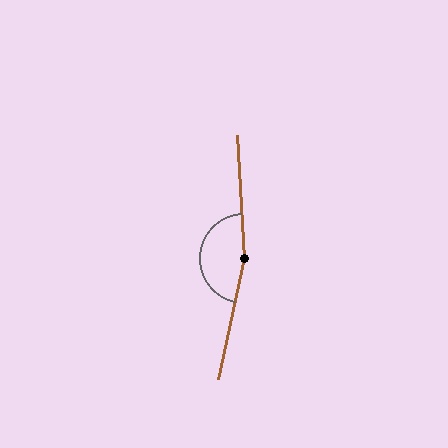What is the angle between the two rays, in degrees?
Approximately 164 degrees.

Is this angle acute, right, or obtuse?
It is obtuse.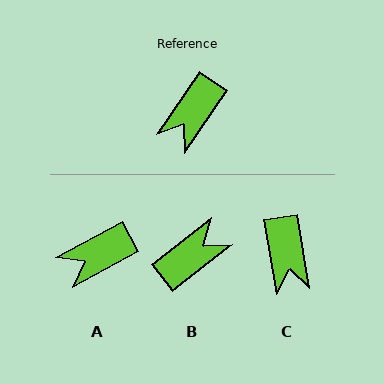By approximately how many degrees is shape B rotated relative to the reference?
Approximately 163 degrees counter-clockwise.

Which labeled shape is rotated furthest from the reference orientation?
B, about 163 degrees away.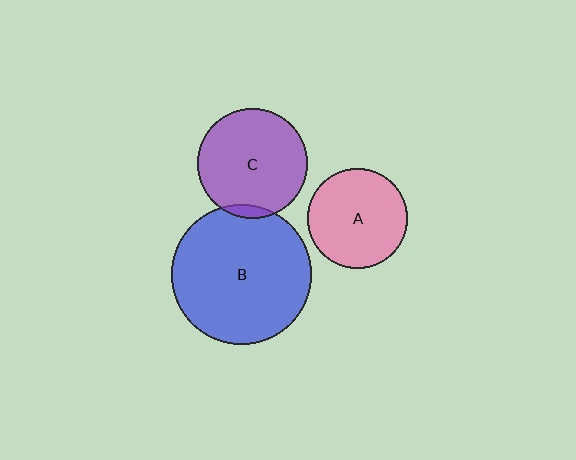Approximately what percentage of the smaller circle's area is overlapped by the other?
Approximately 5%.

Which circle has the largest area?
Circle B (blue).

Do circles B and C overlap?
Yes.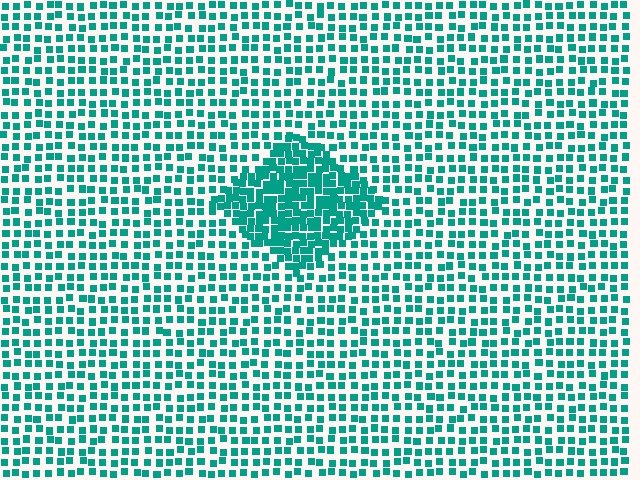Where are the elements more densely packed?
The elements are more densely packed inside the diamond boundary.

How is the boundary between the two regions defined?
The boundary is defined by a change in element density (approximately 2.1x ratio). All elements are the same color, size, and shape.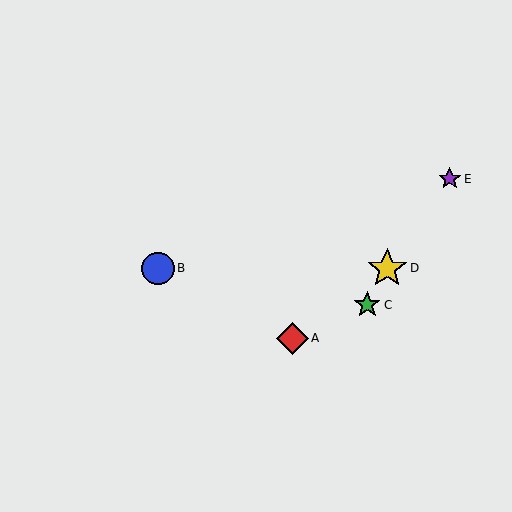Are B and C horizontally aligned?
No, B is at y≈268 and C is at y≈305.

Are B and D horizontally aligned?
Yes, both are at y≈268.